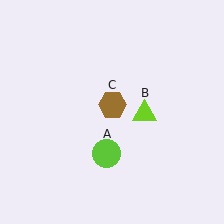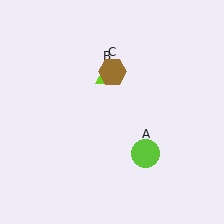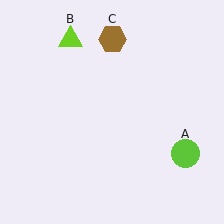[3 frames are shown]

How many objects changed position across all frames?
3 objects changed position: lime circle (object A), lime triangle (object B), brown hexagon (object C).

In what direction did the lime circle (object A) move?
The lime circle (object A) moved right.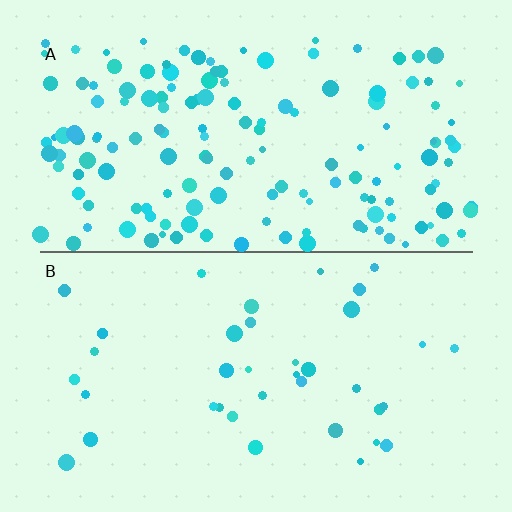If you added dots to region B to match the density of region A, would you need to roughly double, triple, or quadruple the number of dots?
Approximately quadruple.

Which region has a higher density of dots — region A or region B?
A (the top).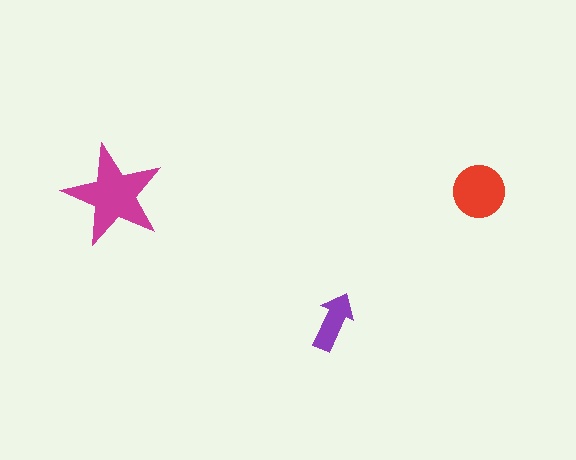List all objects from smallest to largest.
The purple arrow, the red circle, the magenta star.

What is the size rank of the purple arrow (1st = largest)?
3rd.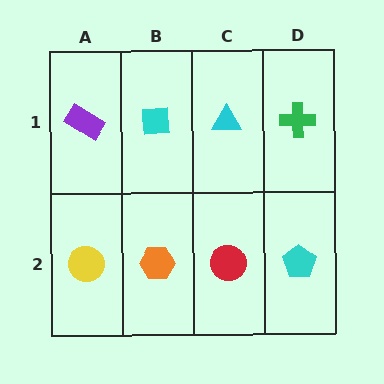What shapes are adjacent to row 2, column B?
A cyan square (row 1, column B), a yellow circle (row 2, column A), a red circle (row 2, column C).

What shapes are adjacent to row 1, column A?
A yellow circle (row 2, column A), a cyan square (row 1, column B).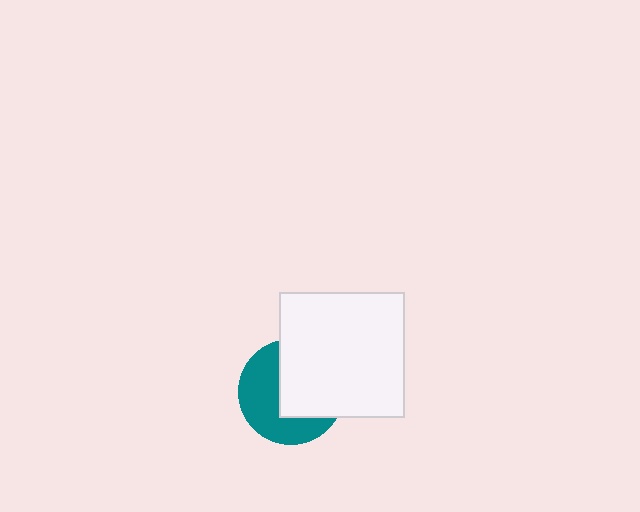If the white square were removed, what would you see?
You would see the complete teal circle.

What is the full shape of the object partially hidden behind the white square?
The partially hidden object is a teal circle.